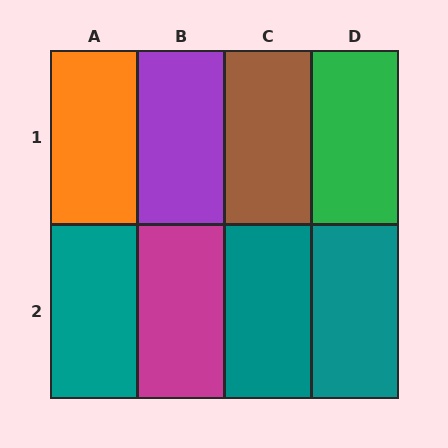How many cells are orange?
1 cell is orange.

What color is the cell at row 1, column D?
Green.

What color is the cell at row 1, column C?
Brown.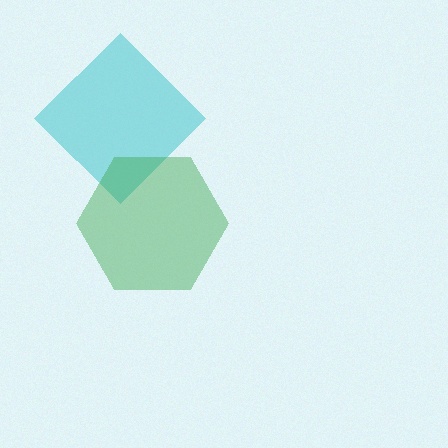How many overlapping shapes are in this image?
There are 2 overlapping shapes in the image.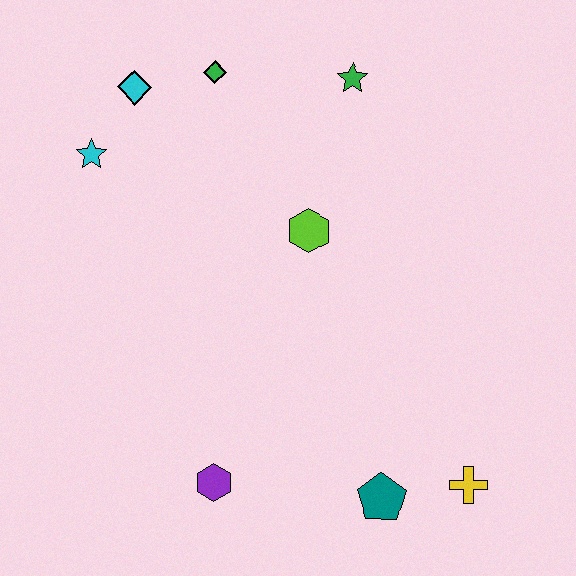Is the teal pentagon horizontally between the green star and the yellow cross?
Yes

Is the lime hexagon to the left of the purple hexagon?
No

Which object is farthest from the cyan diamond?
The yellow cross is farthest from the cyan diamond.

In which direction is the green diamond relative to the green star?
The green diamond is to the left of the green star.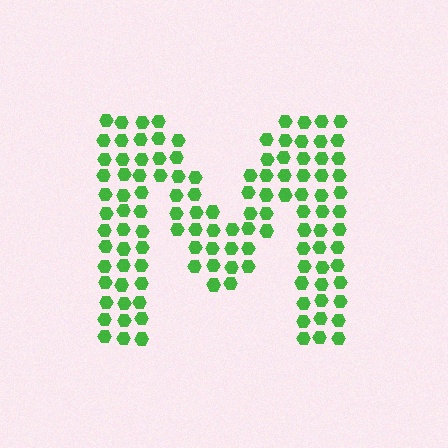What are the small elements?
The small elements are hexagons.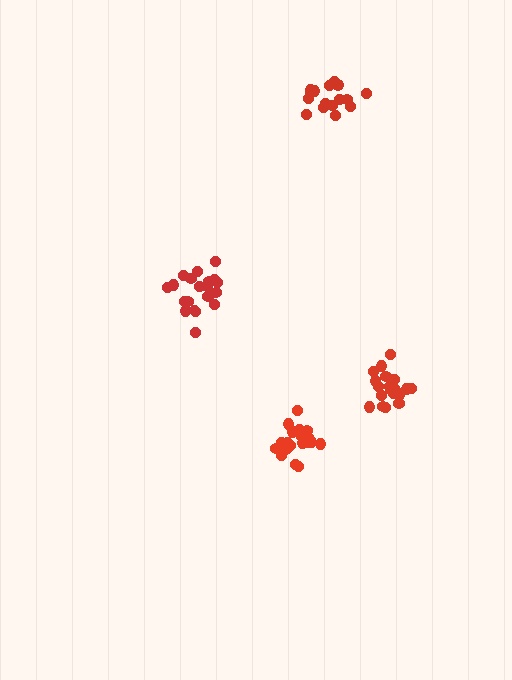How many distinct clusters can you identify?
There are 4 distinct clusters.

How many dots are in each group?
Group 1: 19 dots, Group 2: 16 dots, Group 3: 19 dots, Group 4: 20 dots (74 total).